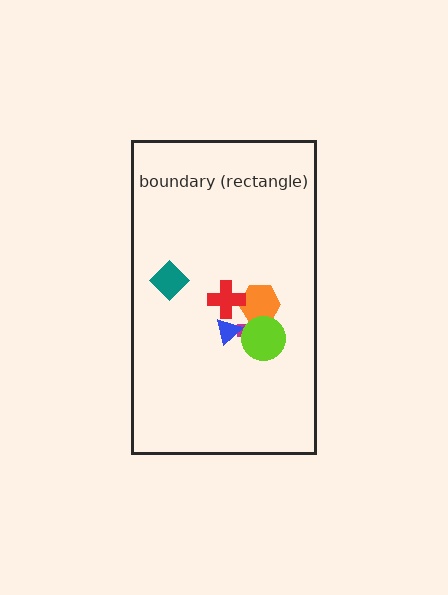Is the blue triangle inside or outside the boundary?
Inside.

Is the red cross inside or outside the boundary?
Inside.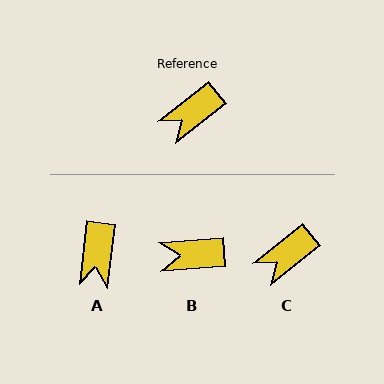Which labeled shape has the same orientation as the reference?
C.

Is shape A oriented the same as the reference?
No, it is off by about 45 degrees.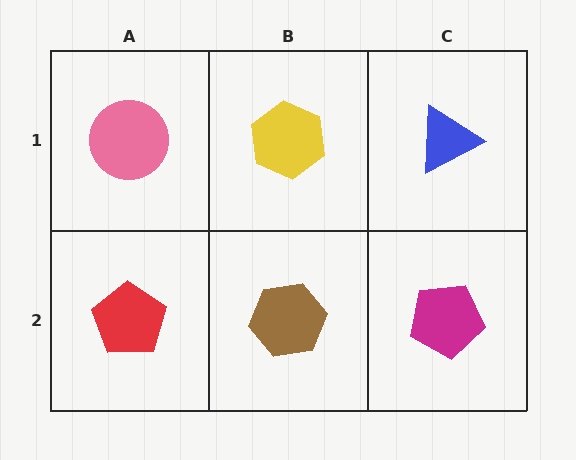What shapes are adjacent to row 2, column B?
A yellow hexagon (row 1, column B), a red pentagon (row 2, column A), a magenta pentagon (row 2, column C).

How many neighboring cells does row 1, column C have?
2.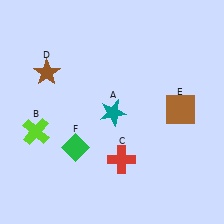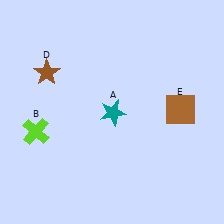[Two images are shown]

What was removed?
The green diamond (F), the red cross (C) were removed in Image 2.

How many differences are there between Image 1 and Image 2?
There are 2 differences between the two images.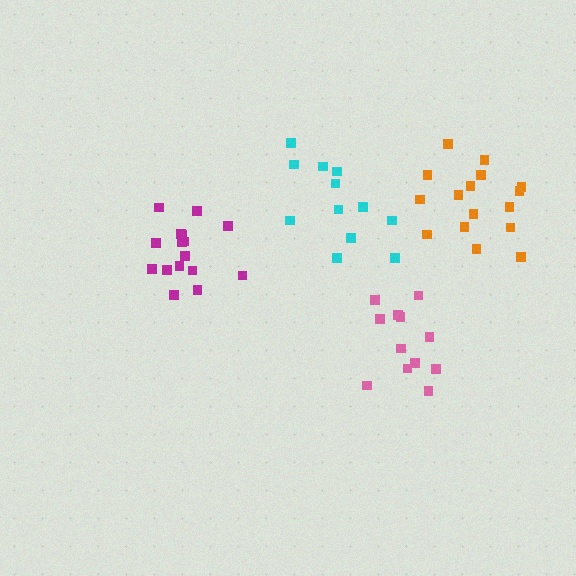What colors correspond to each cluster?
The clusters are colored: magenta, pink, cyan, orange.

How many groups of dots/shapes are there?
There are 4 groups.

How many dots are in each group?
Group 1: 16 dots, Group 2: 12 dots, Group 3: 12 dots, Group 4: 16 dots (56 total).